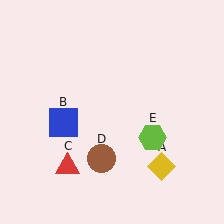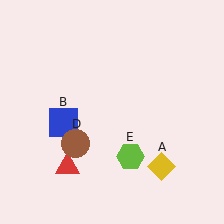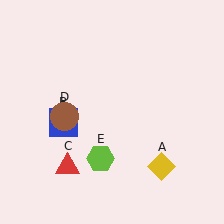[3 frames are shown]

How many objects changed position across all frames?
2 objects changed position: brown circle (object D), lime hexagon (object E).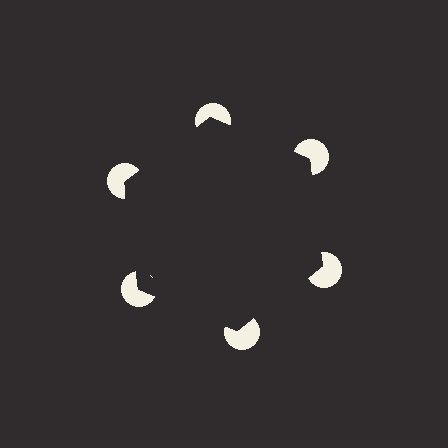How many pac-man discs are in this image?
There are 6 — one at each vertex of the illusory hexagon.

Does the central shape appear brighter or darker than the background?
It typically appears slightly darker than the background, even though no actual brightness change is drawn.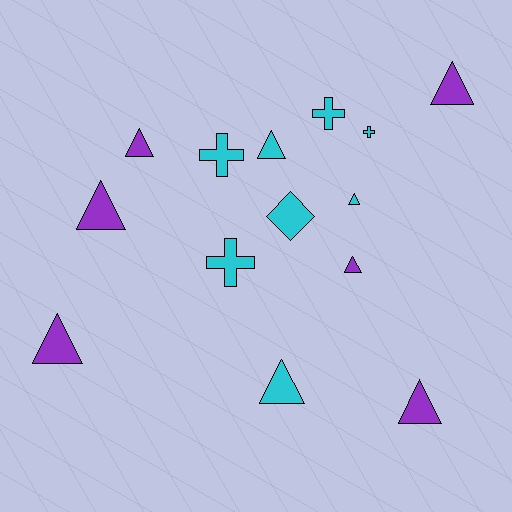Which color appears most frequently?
Cyan, with 8 objects.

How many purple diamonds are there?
There are no purple diamonds.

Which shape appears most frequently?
Triangle, with 9 objects.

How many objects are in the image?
There are 14 objects.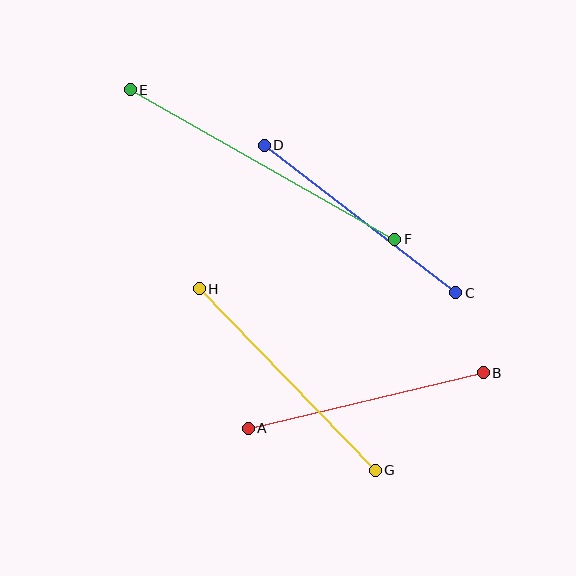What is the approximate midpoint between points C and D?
The midpoint is at approximately (360, 219) pixels.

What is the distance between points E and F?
The distance is approximately 304 pixels.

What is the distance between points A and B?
The distance is approximately 241 pixels.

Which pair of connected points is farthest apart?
Points E and F are farthest apart.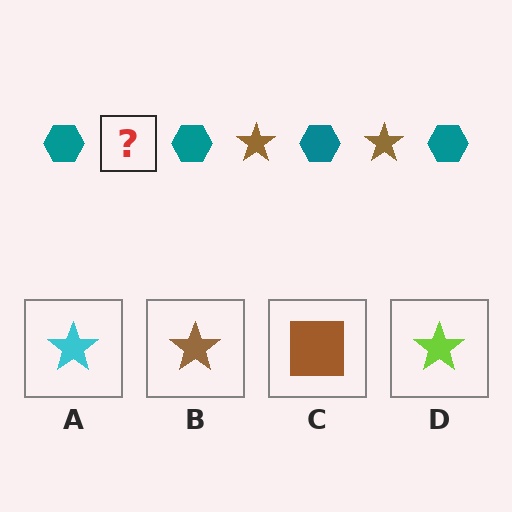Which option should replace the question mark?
Option B.